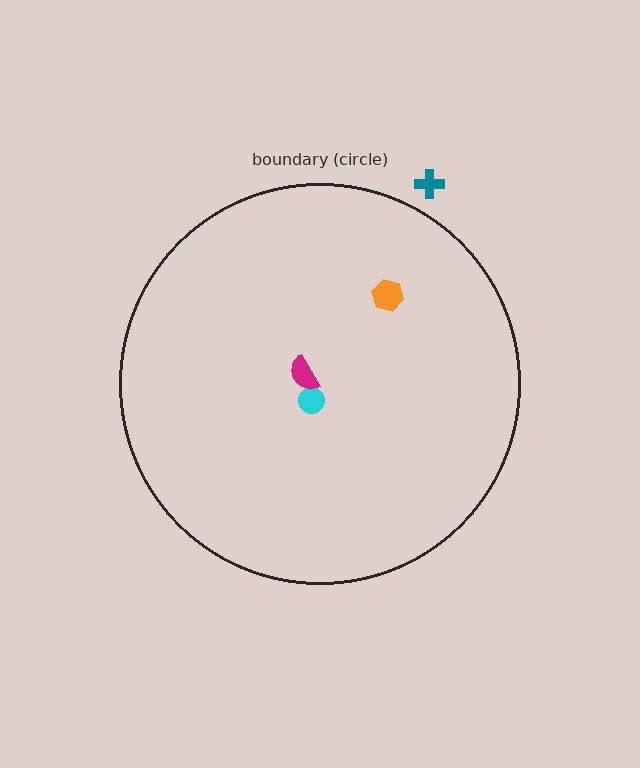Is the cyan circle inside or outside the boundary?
Inside.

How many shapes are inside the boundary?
3 inside, 1 outside.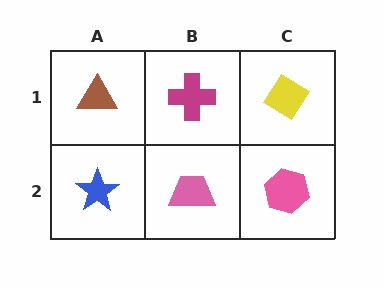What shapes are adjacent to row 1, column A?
A blue star (row 2, column A), a magenta cross (row 1, column B).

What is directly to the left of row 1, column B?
A brown triangle.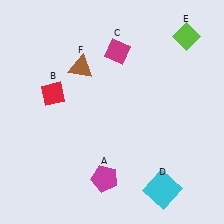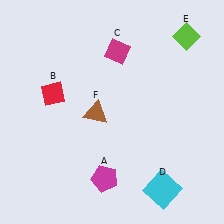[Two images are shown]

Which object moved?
The brown triangle (F) moved down.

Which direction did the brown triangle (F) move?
The brown triangle (F) moved down.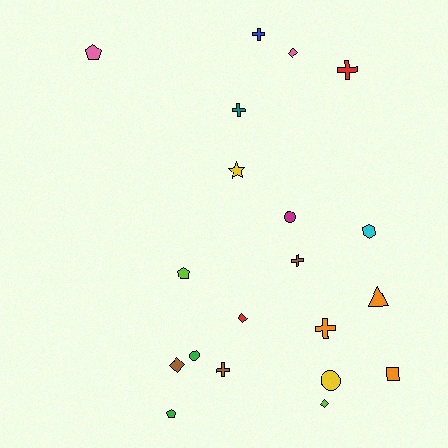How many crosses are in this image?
There are 6 crosses.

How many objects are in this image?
There are 20 objects.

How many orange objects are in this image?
There are 3 orange objects.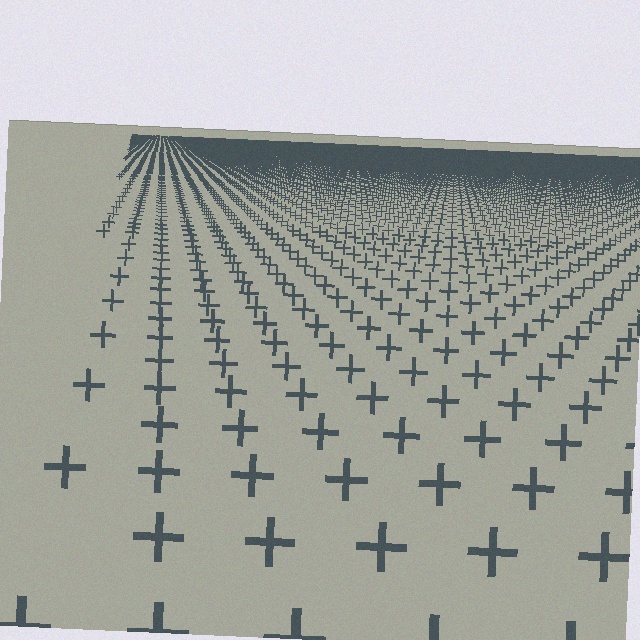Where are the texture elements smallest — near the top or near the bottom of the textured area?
Near the top.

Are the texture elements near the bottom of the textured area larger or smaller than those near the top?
Larger. Near the bottom, elements are closer to the viewer and appear at a bigger on-screen size.